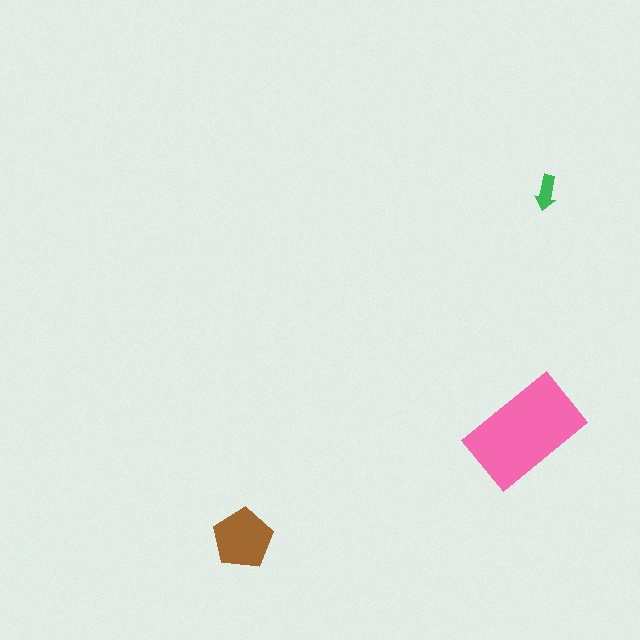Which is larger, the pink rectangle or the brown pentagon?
The pink rectangle.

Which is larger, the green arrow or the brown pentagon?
The brown pentagon.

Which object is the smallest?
The green arrow.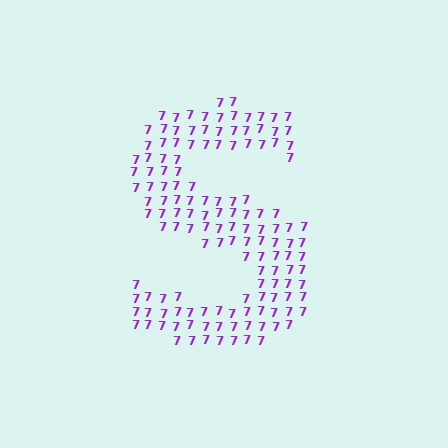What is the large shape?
The large shape is the letter S.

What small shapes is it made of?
It is made of small digit 7's.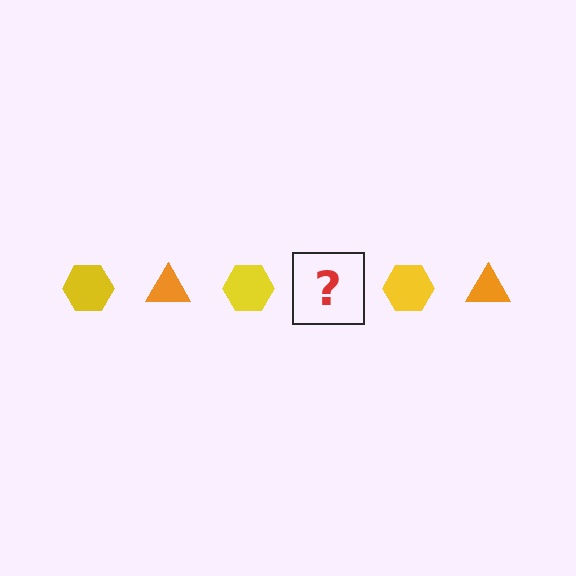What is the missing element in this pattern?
The missing element is an orange triangle.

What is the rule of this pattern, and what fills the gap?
The rule is that the pattern alternates between yellow hexagon and orange triangle. The gap should be filled with an orange triangle.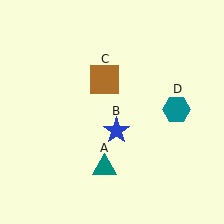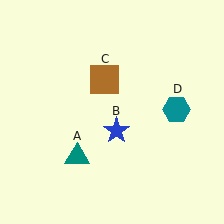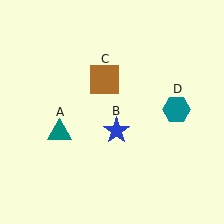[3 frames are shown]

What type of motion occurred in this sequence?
The teal triangle (object A) rotated clockwise around the center of the scene.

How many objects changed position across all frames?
1 object changed position: teal triangle (object A).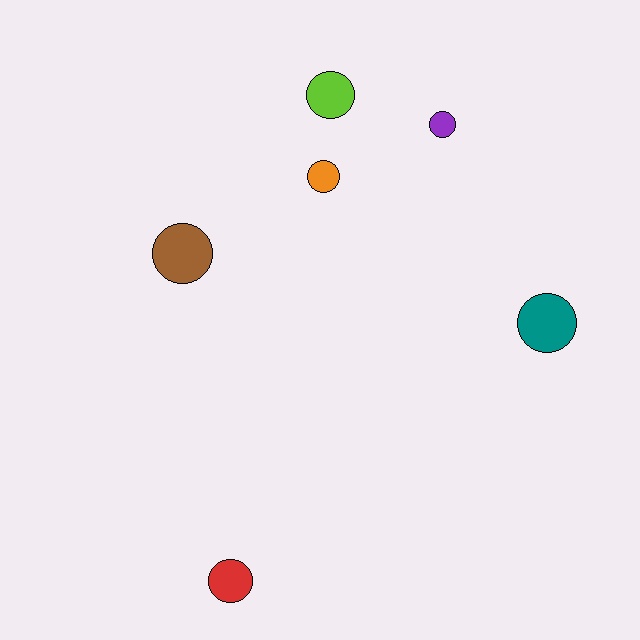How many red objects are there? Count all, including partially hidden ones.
There is 1 red object.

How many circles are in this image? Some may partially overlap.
There are 6 circles.